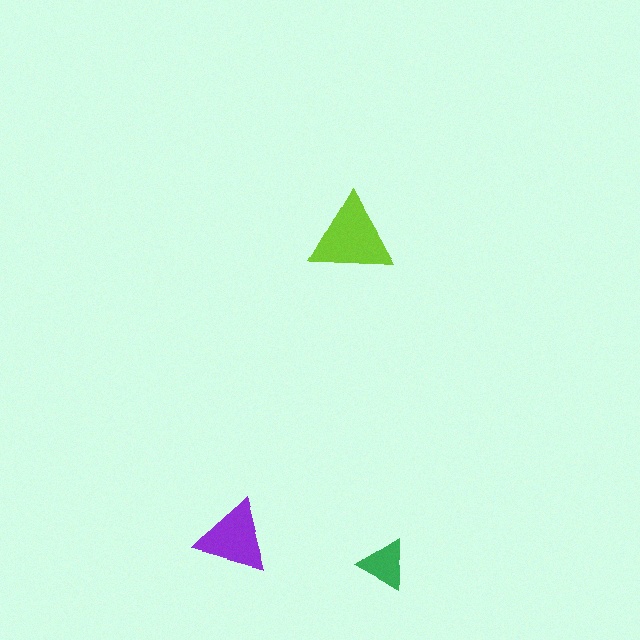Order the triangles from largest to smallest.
the lime one, the purple one, the green one.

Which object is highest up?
The lime triangle is topmost.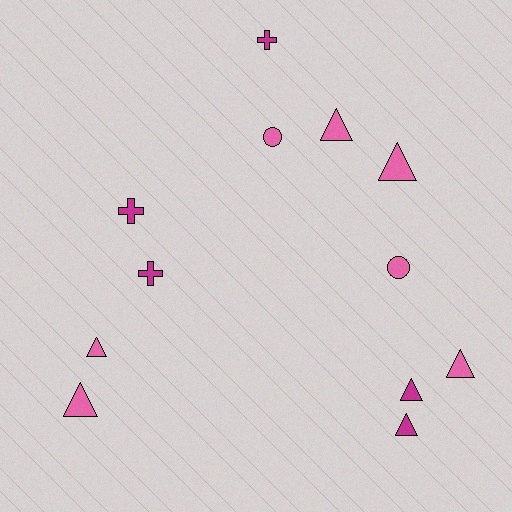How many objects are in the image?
There are 12 objects.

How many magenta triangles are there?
There are 2 magenta triangles.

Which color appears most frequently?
Pink, with 7 objects.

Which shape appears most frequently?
Triangle, with 7 objects.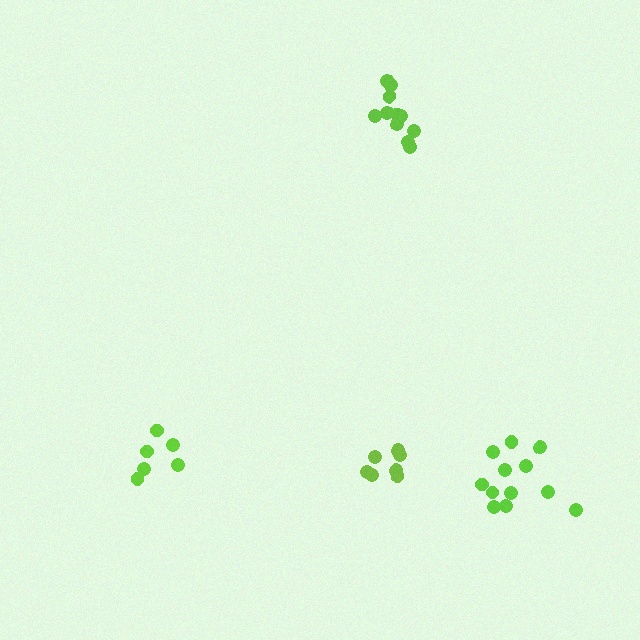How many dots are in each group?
Group 1: 12 dots, Group 2: 7 dots, Group 3: 11 dots, Group 4: 6 dots (36 total).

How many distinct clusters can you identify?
There are 4 distinct clusters.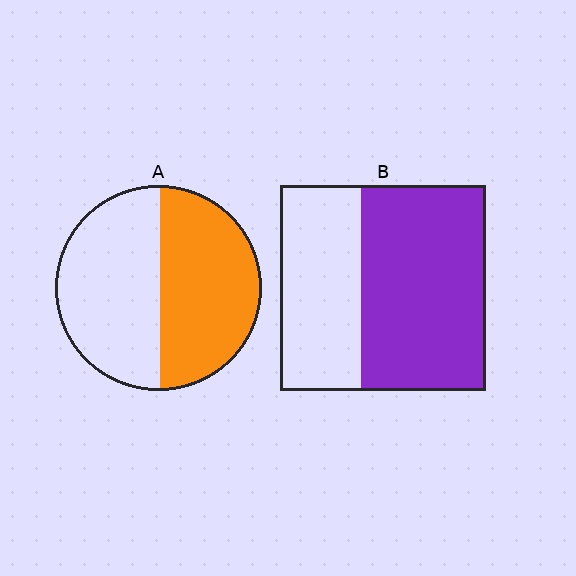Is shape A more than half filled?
Roughly half.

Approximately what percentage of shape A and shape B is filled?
A is approximately 50% and B is approximately 60%.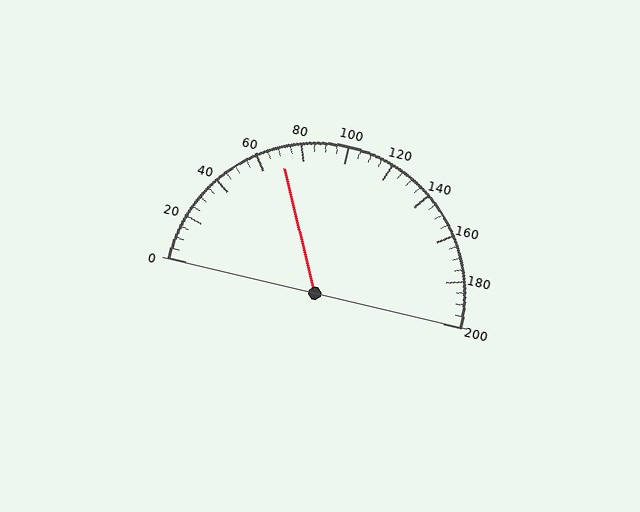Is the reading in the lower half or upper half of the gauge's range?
The reading is in the lower half of the range (0 to 200).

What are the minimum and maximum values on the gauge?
The gauge ranges from 0 to 200.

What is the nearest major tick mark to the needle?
The nearest major tick mark is 80.